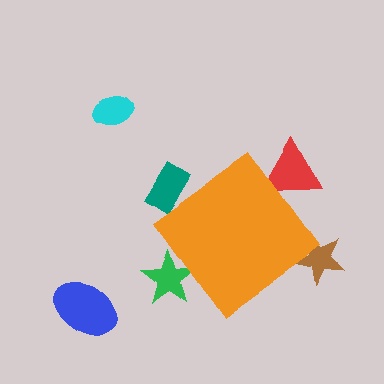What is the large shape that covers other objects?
An orange diamond.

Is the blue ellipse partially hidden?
No, the blue ellipse is fully visible.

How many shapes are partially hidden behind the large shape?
4 shapes are partially hidden.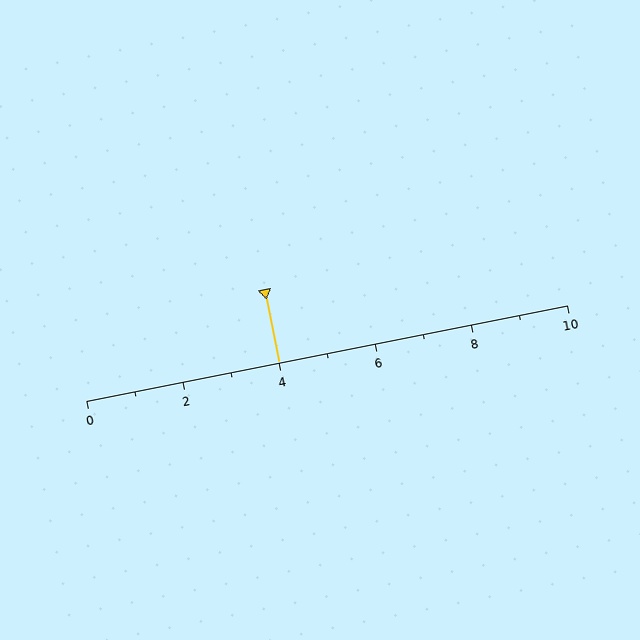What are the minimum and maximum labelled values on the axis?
The axis runs from 0 to 10.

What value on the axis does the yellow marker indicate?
The marker indicates approximately 4.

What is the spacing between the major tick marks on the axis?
The major ticks are spaced 2 apart.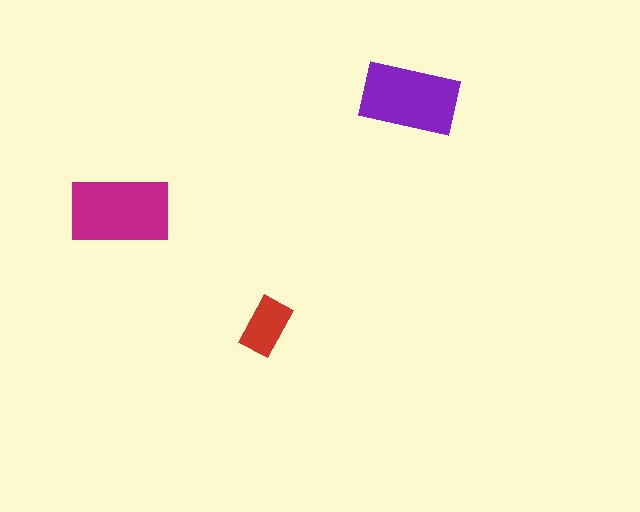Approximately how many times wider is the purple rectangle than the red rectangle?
About 1.5 times wider.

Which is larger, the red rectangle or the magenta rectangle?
The magenta one.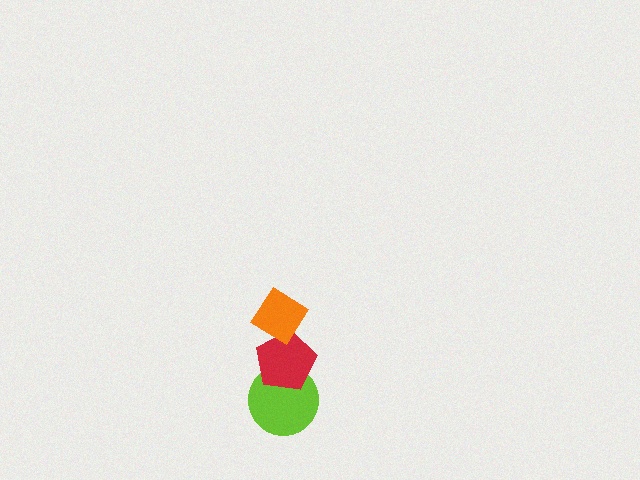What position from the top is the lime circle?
The lime circle is 3rd from the top.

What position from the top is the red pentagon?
The red pentagon is 2nd from the top.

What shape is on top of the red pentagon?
The orange diamond is on top of the red pentagon.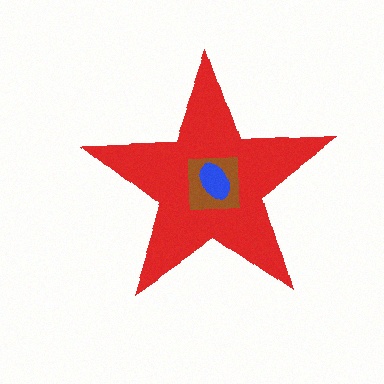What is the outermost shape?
The red star.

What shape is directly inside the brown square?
The blue ellipse.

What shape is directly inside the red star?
The brown square.